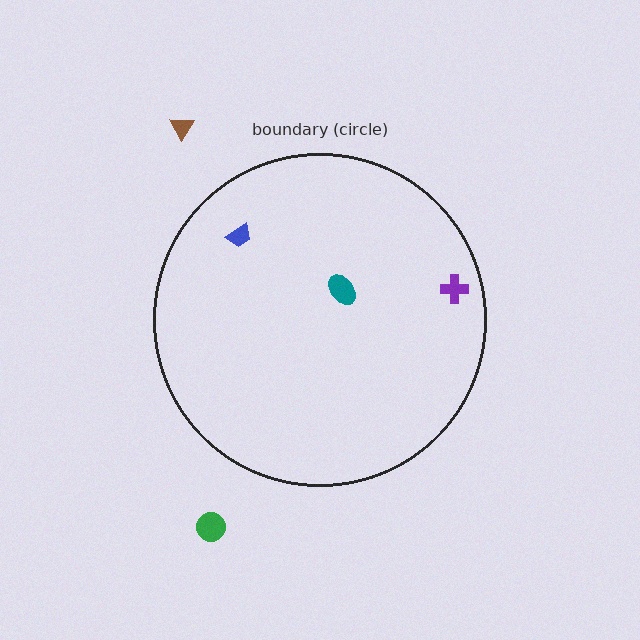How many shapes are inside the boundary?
3 inside, 2 outside.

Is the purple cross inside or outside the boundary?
Inside.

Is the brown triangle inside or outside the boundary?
Outside.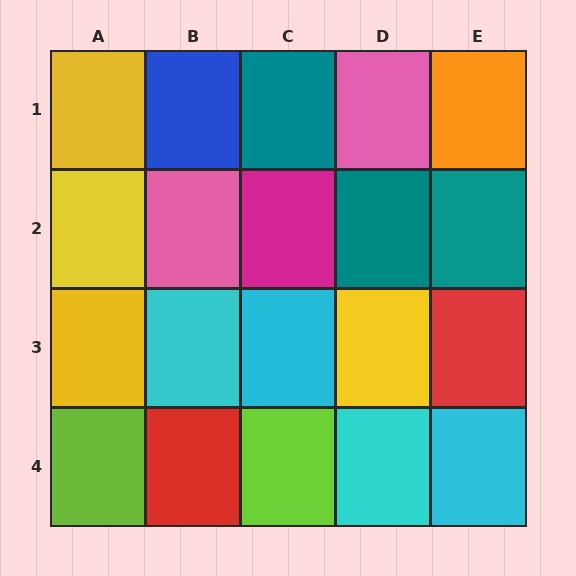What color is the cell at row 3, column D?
Yellow.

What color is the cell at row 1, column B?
Blue.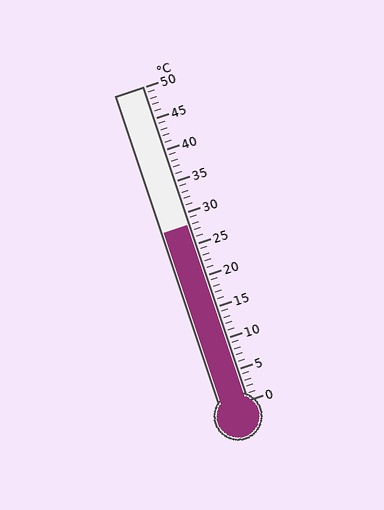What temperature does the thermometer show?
The thermometer shows approximately 28°C.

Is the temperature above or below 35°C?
The temperature is below 35°C.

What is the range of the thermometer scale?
The thermometer scale ranges from 0°C to 50°C.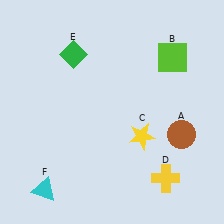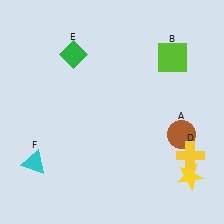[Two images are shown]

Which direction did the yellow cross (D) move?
The yellow cross (D) moved right.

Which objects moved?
The objects that moved are: the yellow star (C), the yellow cross (D), the cyan triangle (F).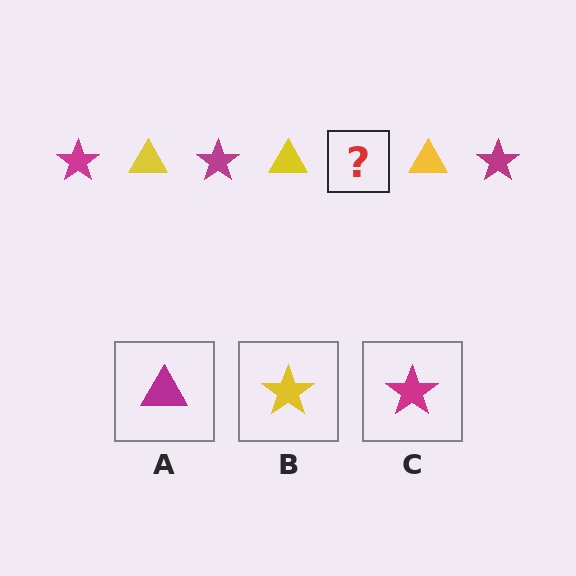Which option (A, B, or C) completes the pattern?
C.